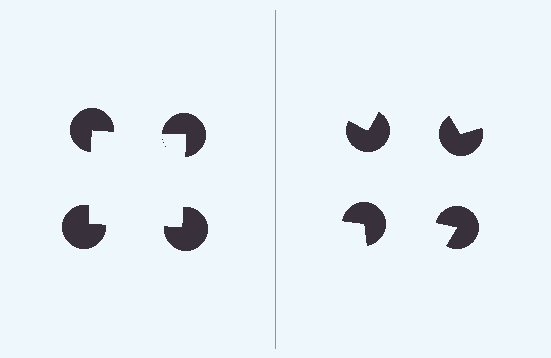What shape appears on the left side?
An illusory square.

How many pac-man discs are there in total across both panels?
8 — 4 on each side.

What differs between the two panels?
The pac-man discs are positioned identically on both sides; only the wedge orientations differ. On the left they align to a square; on the right they are misaligned.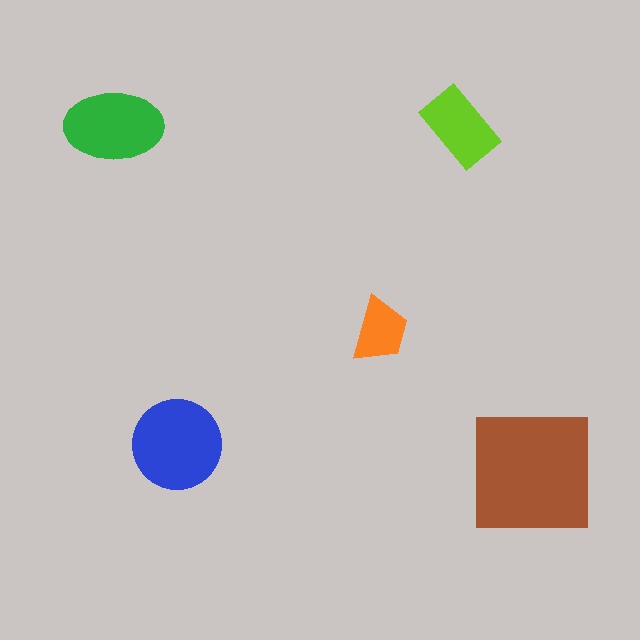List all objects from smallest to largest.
The orange trapezoid, the lime rectangle, the green ellipse, the blue circle, the brown square.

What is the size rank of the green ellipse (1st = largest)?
3rd.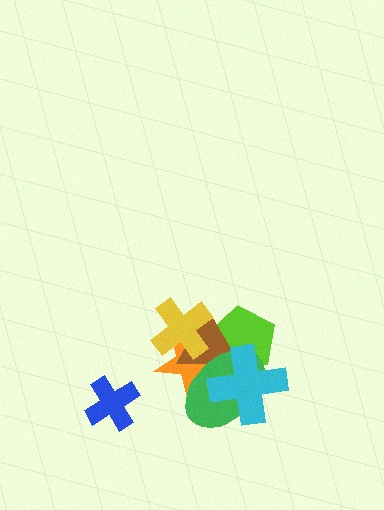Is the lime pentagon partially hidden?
Yes, it is partially covered by another shape.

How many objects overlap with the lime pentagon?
4 objects overlap with the lime pentagon.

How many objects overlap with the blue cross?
0 objects overlap with the blue cross.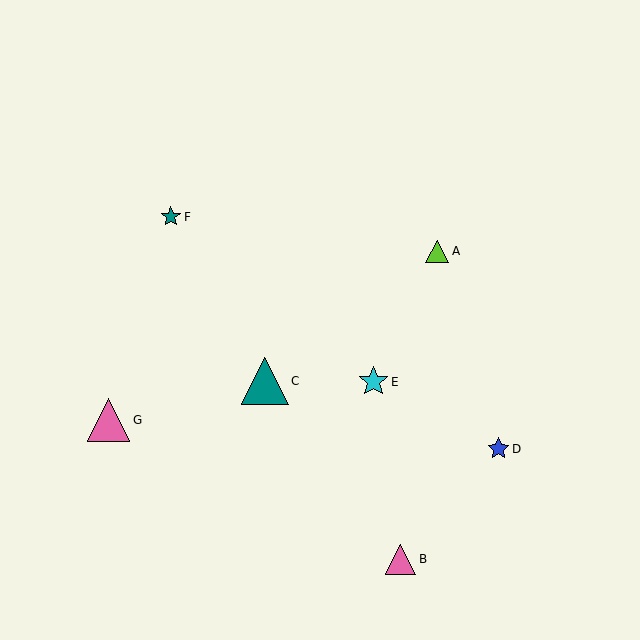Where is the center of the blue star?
The center of the blue star is at (498, 449).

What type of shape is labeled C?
Shape C is a teal triangle.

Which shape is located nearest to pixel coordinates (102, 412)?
The pink triangle (labeled G) at (109, 420) is nearest to that location.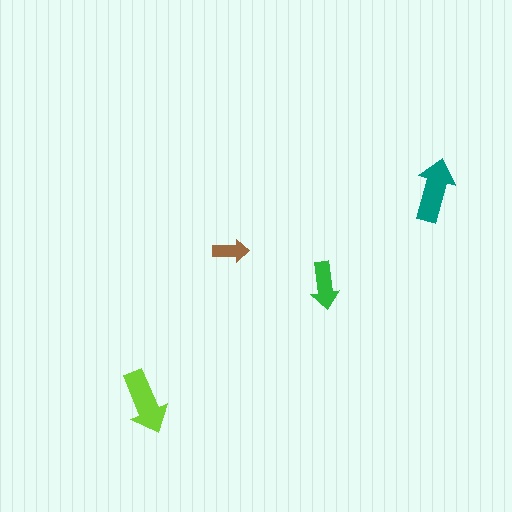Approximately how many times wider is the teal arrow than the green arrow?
About 1.5 times wider.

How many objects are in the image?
There are 4 objects in the image.